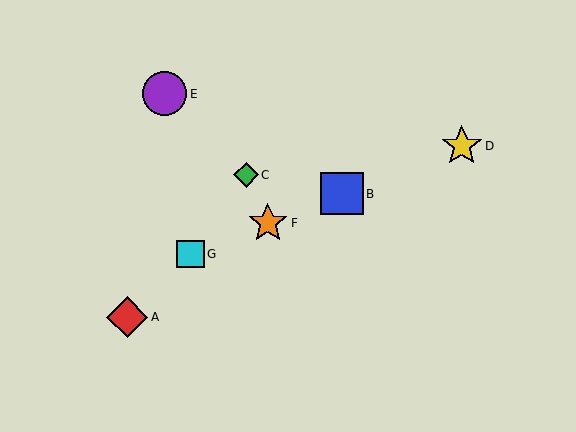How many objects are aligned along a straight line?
4 objects (B, D, F, G) are aligned along a straight line.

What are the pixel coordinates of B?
Object B is at (342, 194).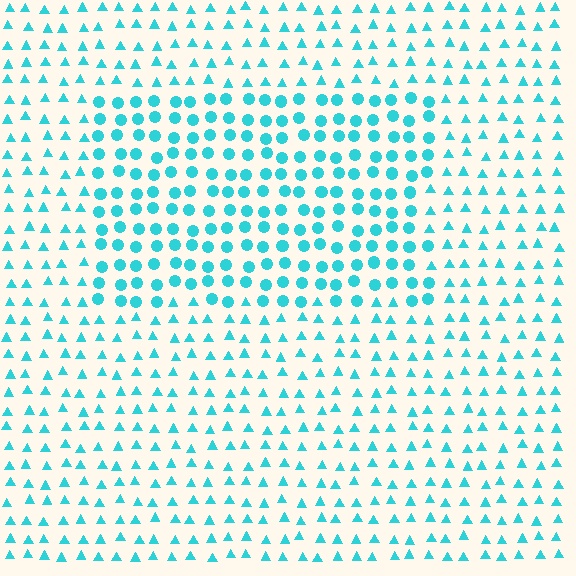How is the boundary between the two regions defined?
The boundary is defined by a change in element shape: circles inside vs. triangles outside. All elements share the same color and spacing.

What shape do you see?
I see a rectangle.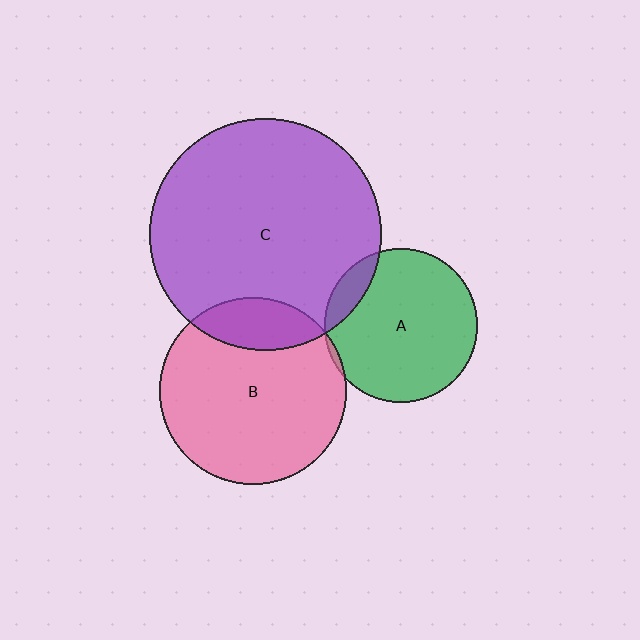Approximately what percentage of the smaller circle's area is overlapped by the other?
Approximately 10%.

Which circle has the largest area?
Circle C (purple).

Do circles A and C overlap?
Yes.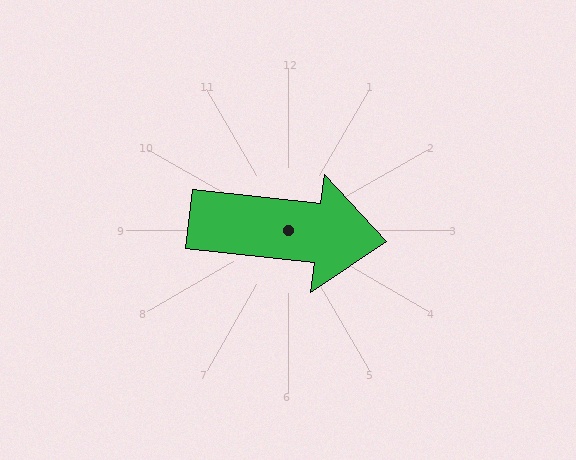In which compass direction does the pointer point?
East.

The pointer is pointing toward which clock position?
Roughly 3 o'clock.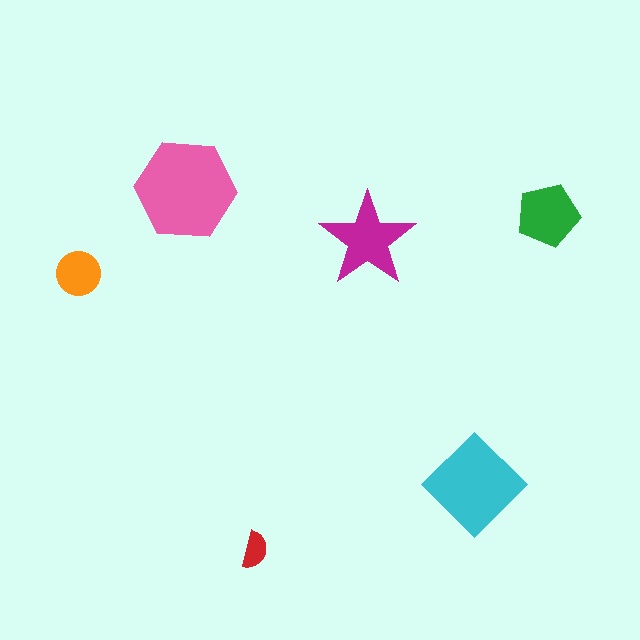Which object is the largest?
The pink hexagon.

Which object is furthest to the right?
The green pentagon is rightmost.